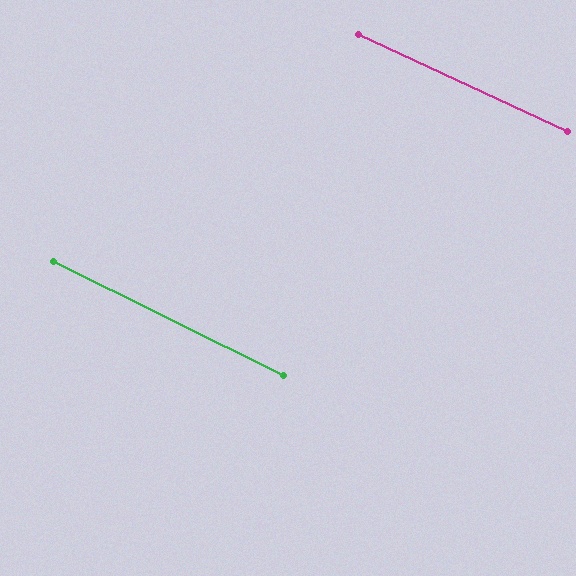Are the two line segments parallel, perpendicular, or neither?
Parallel — their directions differ by only 1.4°.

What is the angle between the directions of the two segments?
Approximately 1 degree.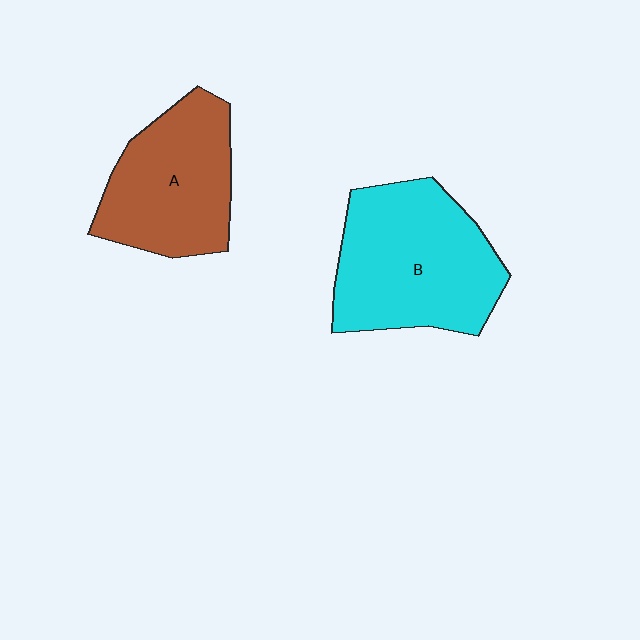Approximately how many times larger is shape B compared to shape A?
Approximately 1.2 times.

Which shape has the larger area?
Shape B (cyan).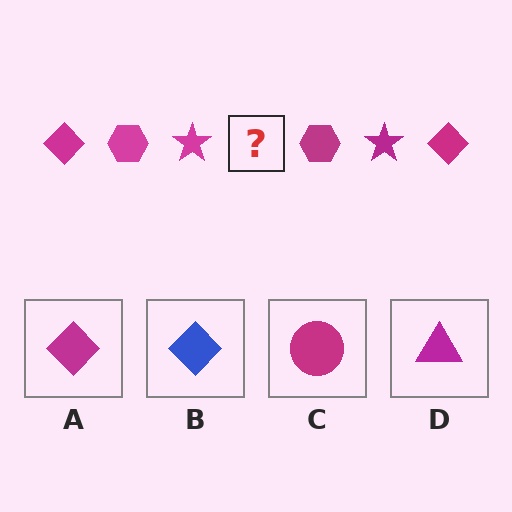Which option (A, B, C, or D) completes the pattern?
A.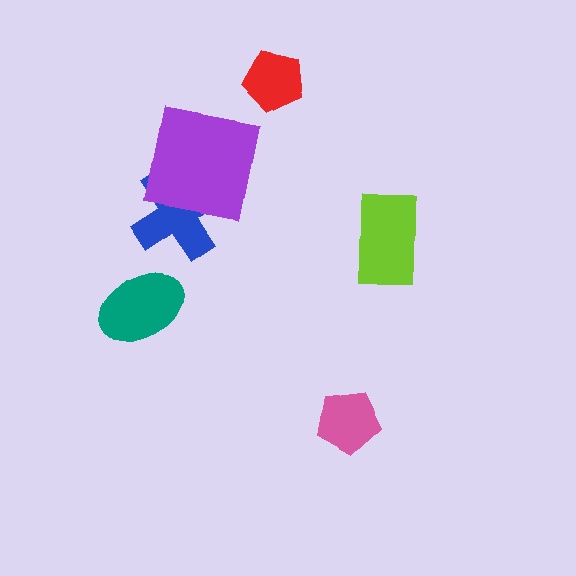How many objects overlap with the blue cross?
1 object overlaps with the blue cross.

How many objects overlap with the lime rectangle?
0 objects overlap with the lime rectangle.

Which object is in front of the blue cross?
The purple square is in front of the blue cross.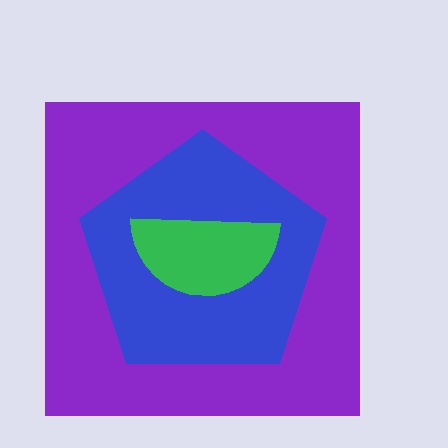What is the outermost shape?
The purple square.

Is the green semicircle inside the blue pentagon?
Yes.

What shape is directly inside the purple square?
The blue pentagon.